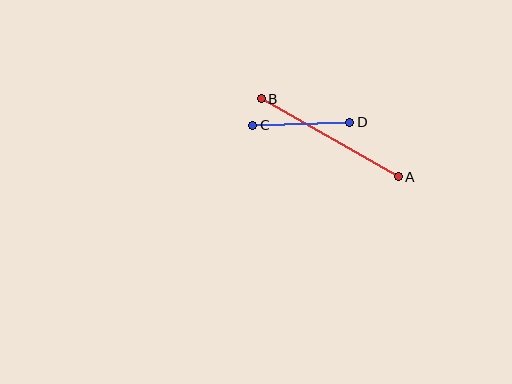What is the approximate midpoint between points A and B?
The midpoint is at approximately (330, 138) pixels.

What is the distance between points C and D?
The distance is approximately 97 pixels.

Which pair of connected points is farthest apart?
Points A and B are farthest apart.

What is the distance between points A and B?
The distance is approximately 158 pixels.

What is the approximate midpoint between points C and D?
The midpoint is at approximately (301, 124) pixels.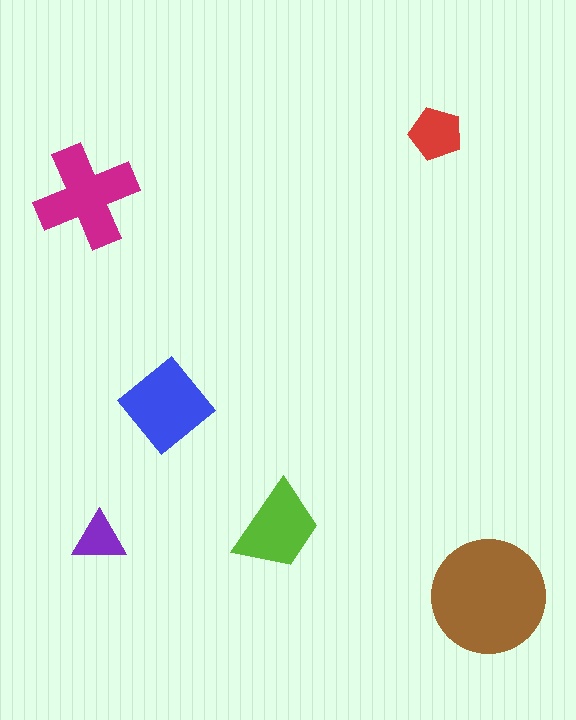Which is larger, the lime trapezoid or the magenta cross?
The magenta cross.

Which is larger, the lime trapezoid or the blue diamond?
The blue diamond.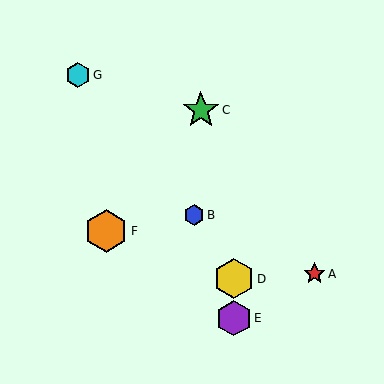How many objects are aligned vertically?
2 objects (D, E) are aligned vertically.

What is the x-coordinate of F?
Object F is at x≈106.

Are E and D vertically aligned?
Yes, both are at x≈234.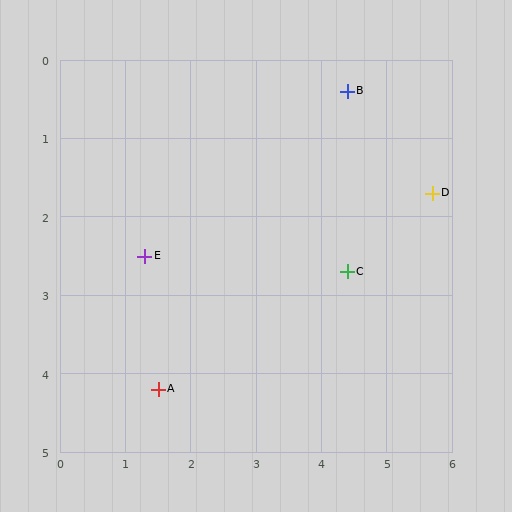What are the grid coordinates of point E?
Point E is at approximately (1.3, 2.5).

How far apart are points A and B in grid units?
Points A and B are about 4.8 grid units apart.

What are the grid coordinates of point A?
Point A is at approximately (1.5, 4.2).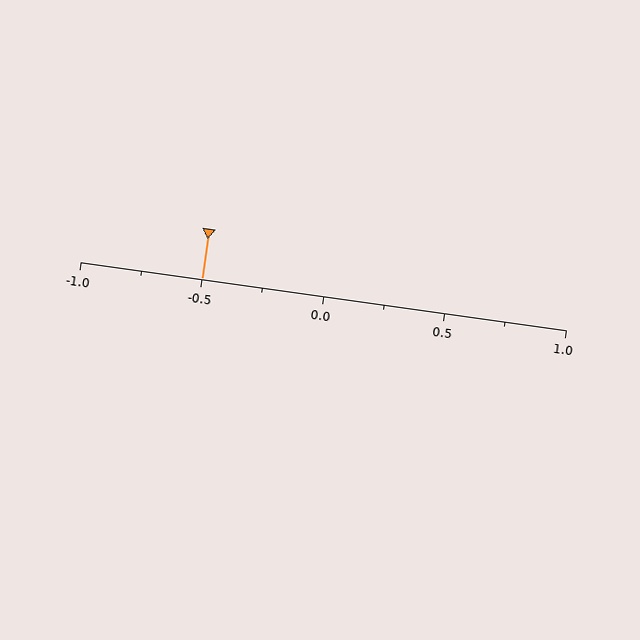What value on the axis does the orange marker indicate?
The marker indicates approximately -0.5.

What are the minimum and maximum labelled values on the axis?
The axis runs from -1.0 to 1.0.